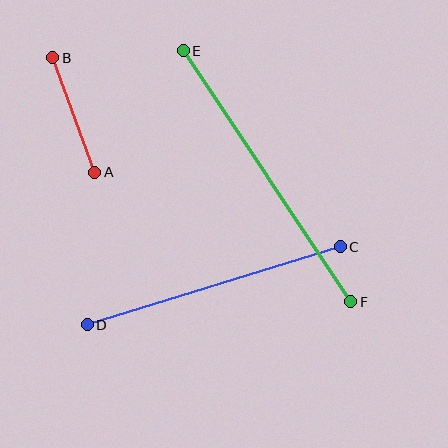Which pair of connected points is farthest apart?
Points E and F are farthest apart.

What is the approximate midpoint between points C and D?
The midpoint is at approximately (214, 286) pixels.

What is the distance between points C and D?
The distance is approximately 265 pixels.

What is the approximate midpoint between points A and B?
The midpoint is at approximately (74, 115) pixels.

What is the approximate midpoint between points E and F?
The midpoint is at approximately (267, 176) pixels.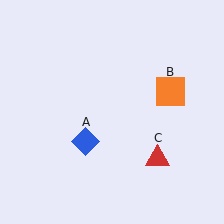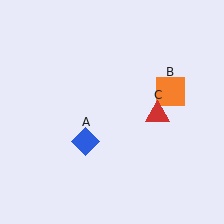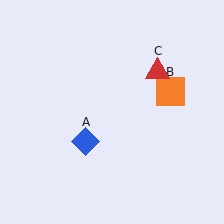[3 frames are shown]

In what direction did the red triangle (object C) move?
The red triangle (object C) moved up.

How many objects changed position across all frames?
1 object changed position: red triangle (object C).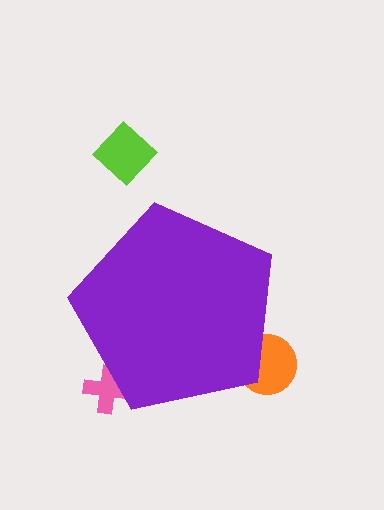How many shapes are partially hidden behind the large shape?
2 shapes are partially hidden.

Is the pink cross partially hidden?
Yes, the pink cross is partially hidden behind the purple pentagon.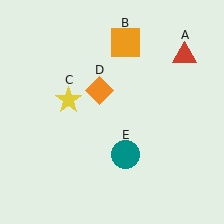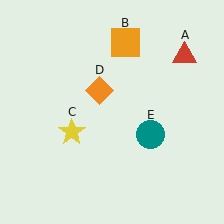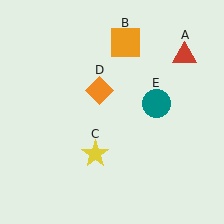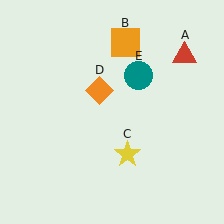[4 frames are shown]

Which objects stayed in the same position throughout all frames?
Red triangle (object A) and orange square (object B) and orange diamond (object D) remained stationary.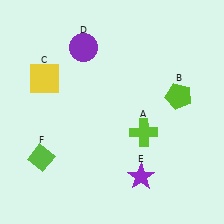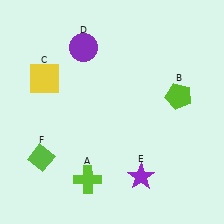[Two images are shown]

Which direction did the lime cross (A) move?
The lime cross (A) moved left.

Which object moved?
The lime cross (A) moved left.